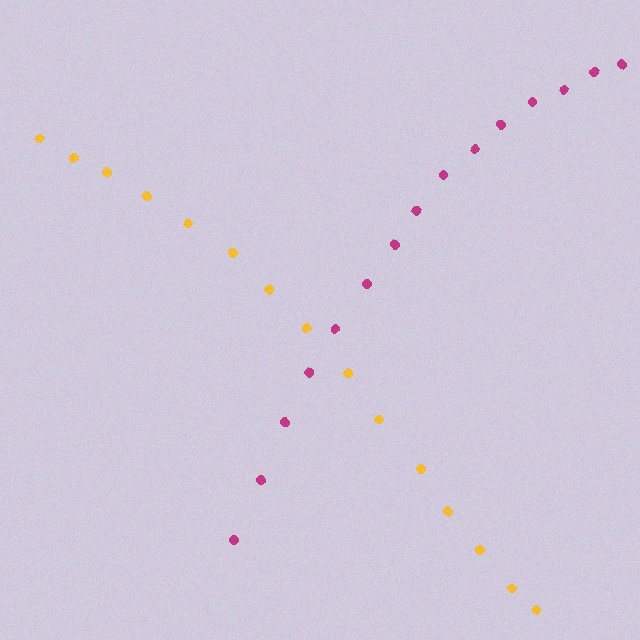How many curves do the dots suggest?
There are 2 distinct paths.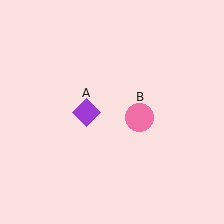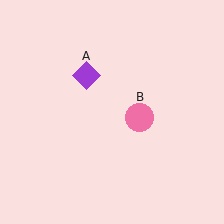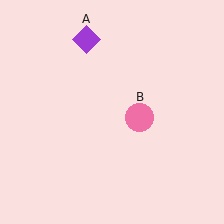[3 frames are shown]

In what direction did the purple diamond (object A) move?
The purple diamond (object A) moved up.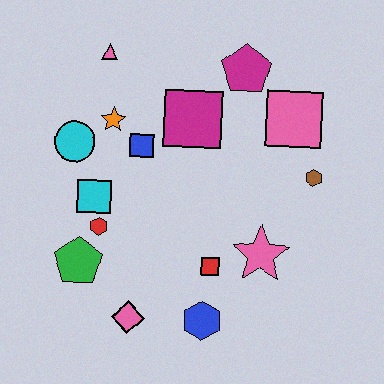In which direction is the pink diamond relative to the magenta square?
The pink diamond is below the magenta square.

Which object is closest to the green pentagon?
The red hexagon is closest to the green pentagon.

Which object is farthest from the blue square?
The blue hexagon is farthest from the blue square.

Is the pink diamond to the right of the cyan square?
Yes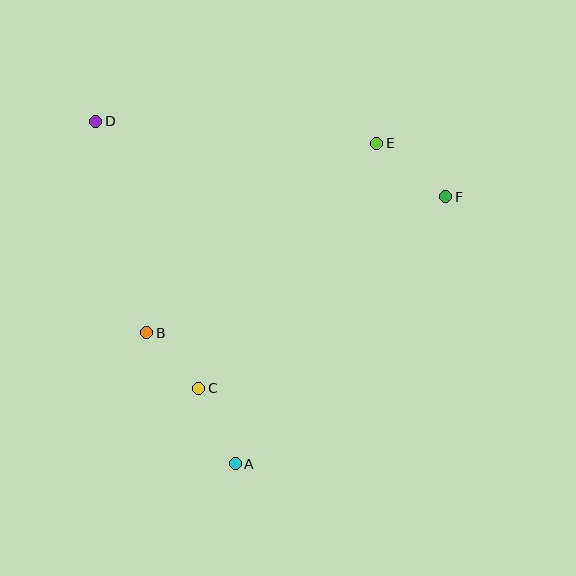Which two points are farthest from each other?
Points A and D are farthest from each other.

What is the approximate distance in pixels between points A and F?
The distance between A and F is approximately 340 pixels.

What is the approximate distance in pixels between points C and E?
The distance between C and E is approximately 303 pixels.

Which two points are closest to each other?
Points B and C are closest to each other.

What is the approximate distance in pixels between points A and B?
The distance between A and B is approximately 158 pixels.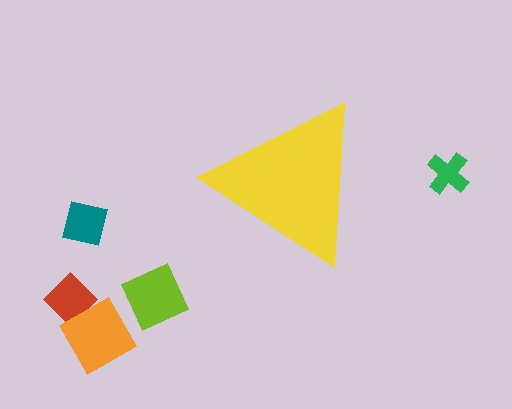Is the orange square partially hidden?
No, the orange square is fully visible.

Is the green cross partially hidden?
No, the green cross is fully visible.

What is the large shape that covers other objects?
A yellow triangle.